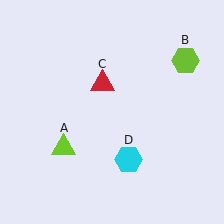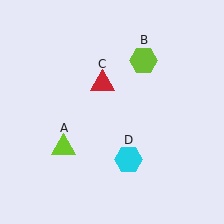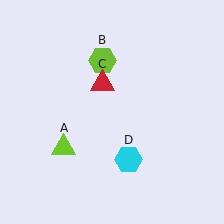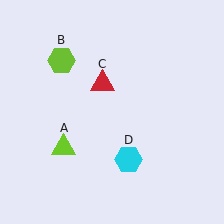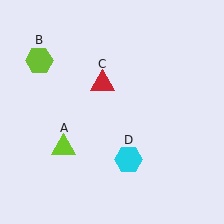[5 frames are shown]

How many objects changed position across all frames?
1 object changed position: lime hexagon (object B).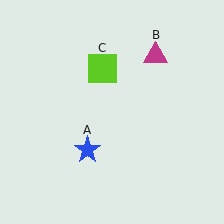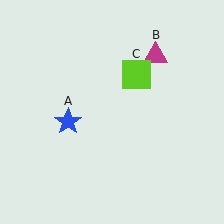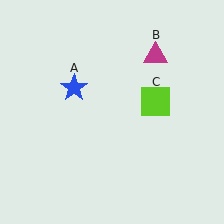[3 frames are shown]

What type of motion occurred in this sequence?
The blue star (object A), lime square (object C) rotated clockwise around the center of the scene.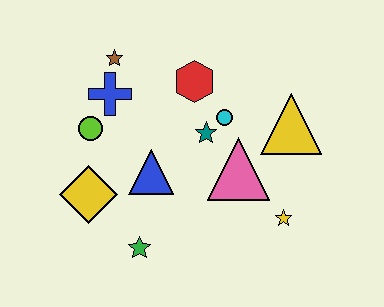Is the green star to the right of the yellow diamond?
Yes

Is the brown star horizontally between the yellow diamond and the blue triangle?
Yes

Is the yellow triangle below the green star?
No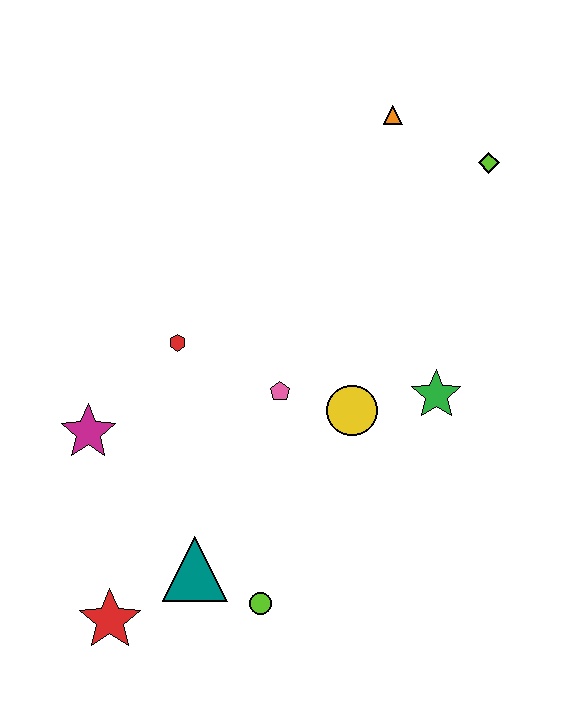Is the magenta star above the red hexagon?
No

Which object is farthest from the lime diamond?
The red star is farthest from the lime diamond.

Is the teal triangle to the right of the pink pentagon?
No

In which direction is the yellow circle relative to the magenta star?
The yellow circle is to the right of the magenta star.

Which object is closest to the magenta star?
The red hexagon is closest to the magenta star.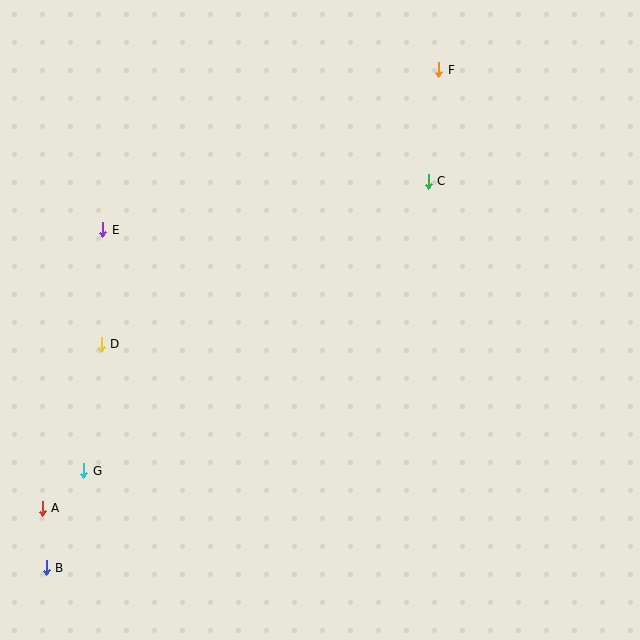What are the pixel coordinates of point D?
Point D is at (101, 344).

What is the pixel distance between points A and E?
The distance between A and E is 285 pixels.